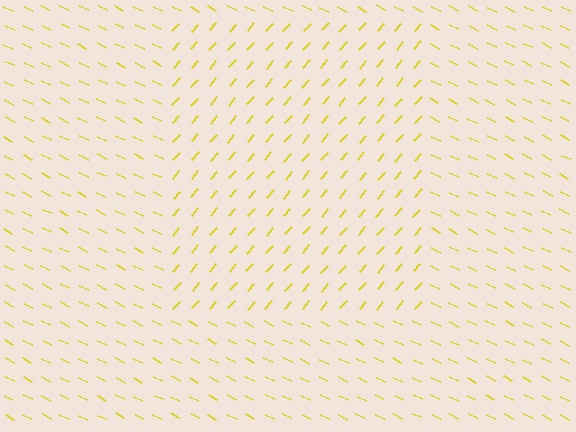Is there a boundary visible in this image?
Yes, there is a texture boundary formed by a change in line orientation.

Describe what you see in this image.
The image is filled with small yellow line segments. A rectangle region in the image has lines oriented differently from the surrounding lines, creating a visible texture boundary.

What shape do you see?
I see a rectangle.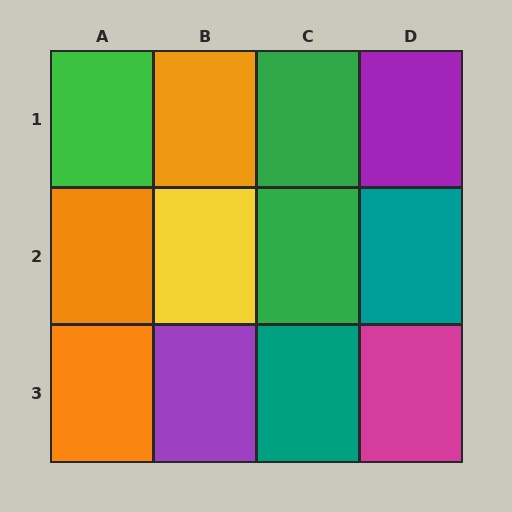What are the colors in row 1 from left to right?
Green, orange, green, purple.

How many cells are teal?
2 cells are teal.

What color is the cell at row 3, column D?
Magenta.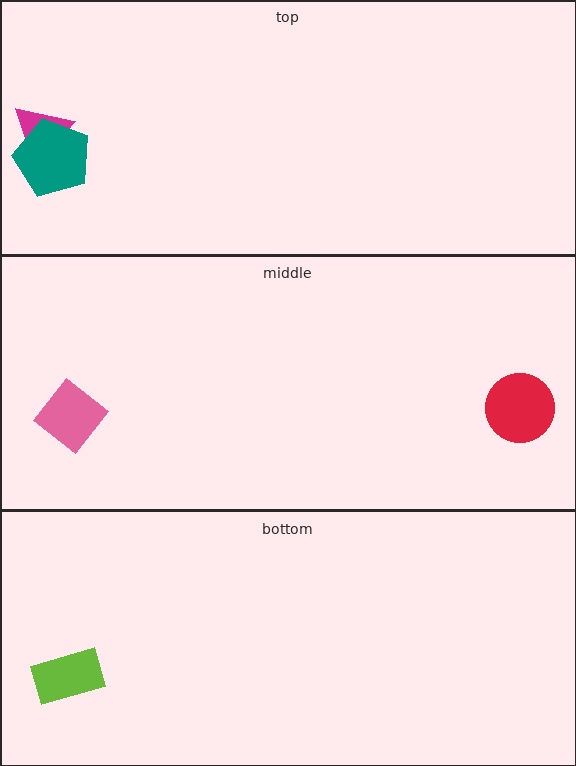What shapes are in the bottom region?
The lime rectangle.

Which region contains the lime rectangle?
The bottom region.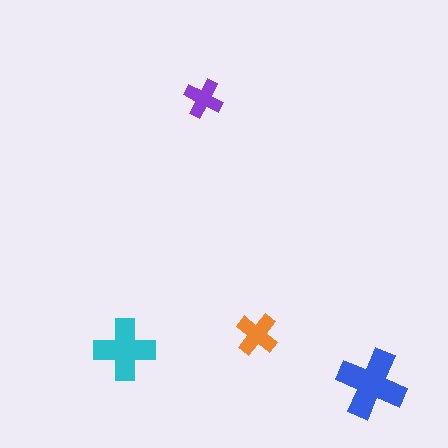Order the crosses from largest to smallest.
the blue one, the cyan one, the orange one, the purple one.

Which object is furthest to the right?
The blue cross is rightmost.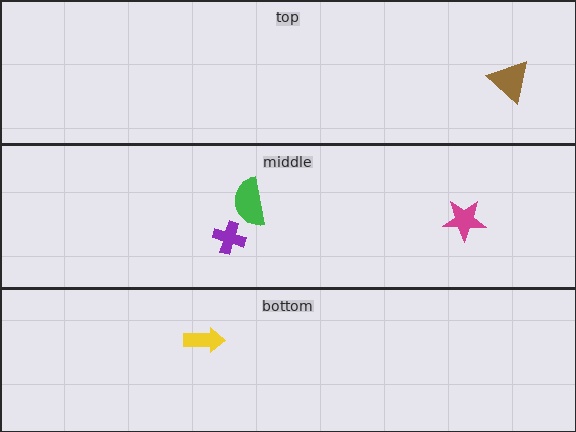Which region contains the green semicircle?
The middle region.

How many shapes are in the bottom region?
1.